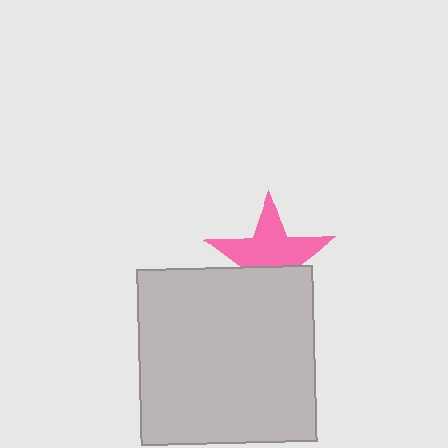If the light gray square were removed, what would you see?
You would see the complete pink star.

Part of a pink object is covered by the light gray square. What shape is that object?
It is a star.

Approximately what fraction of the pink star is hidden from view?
Roughly 39% of the pink star is hidden behind the light gray square.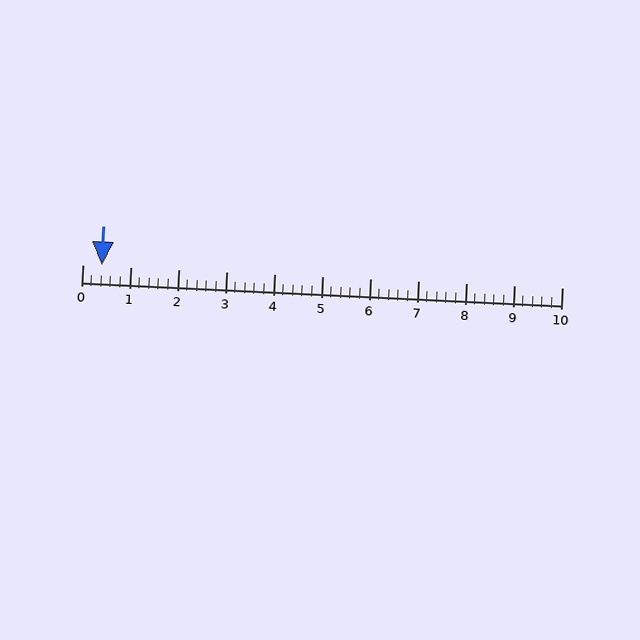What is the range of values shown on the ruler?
The ruler shows values from 0 to 10.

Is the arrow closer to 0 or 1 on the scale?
The arrow is closer to 0.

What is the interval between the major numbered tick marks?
The major tick marks are spaced 1 units apart.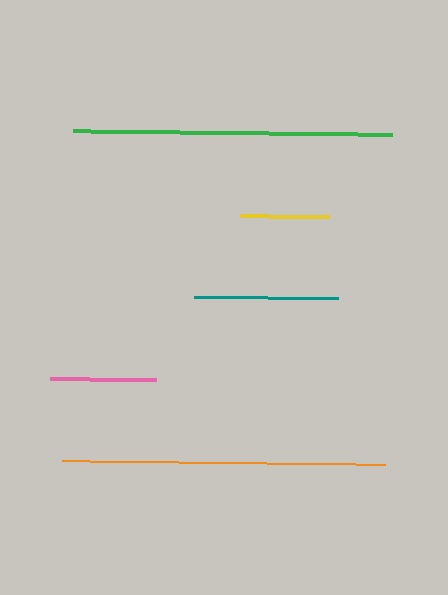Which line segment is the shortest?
The yellow line is the shortest at approximately 89 pixels.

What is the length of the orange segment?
The orange segment is approximately 324 pixels long.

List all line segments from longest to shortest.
From longest to shortest: orange, green, teal, pink, yellow.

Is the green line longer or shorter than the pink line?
The green line is longer than the pink line.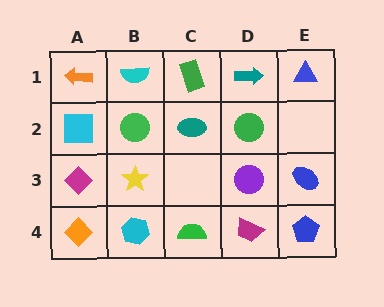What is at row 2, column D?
A green circle.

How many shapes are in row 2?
4 shapes.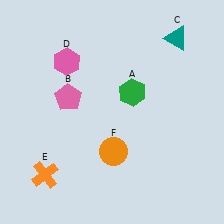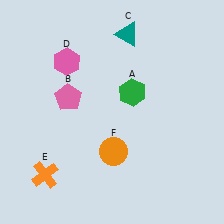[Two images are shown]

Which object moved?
The teal triangle (C) moved left.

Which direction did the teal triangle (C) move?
The teal triangle (C) moved left.